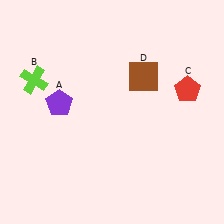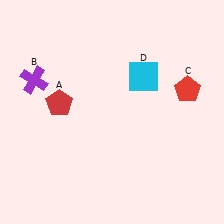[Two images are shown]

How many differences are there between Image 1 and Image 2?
There are 3 differences between the two images.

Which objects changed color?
A changed from purple to red. B changed from lime to purple. D changed from brown to cyan.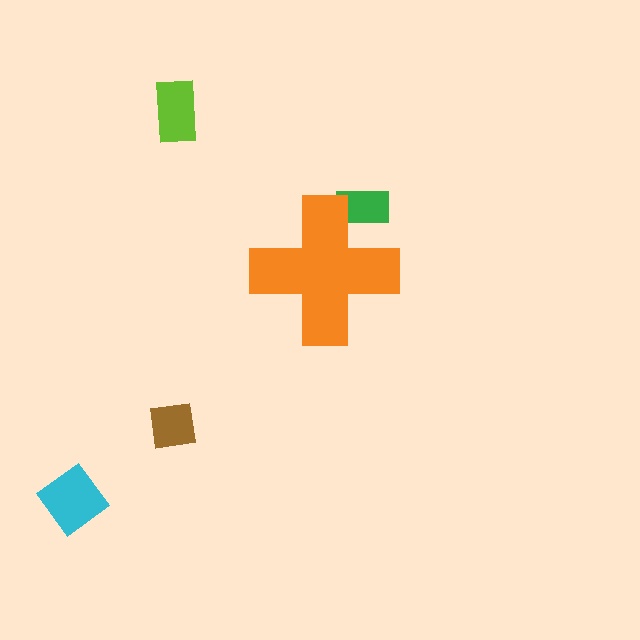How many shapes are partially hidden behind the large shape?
1 shape is partially hidden.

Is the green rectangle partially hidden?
Yes, the green rectangle is partially hidden behind the orange cross.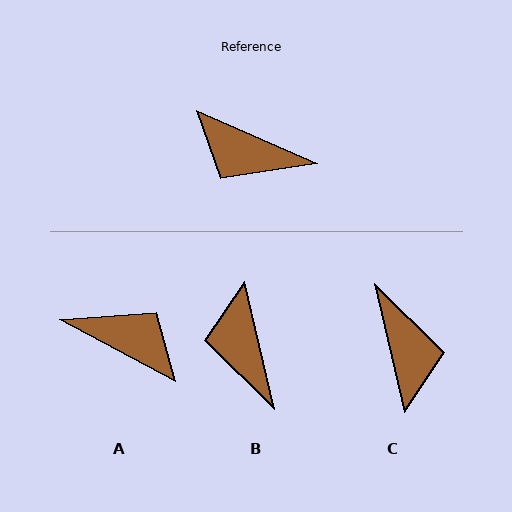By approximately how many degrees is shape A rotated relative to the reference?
Approximately 175 degrees counter-clockwise.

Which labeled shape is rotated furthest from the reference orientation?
A, about 175 degrees away.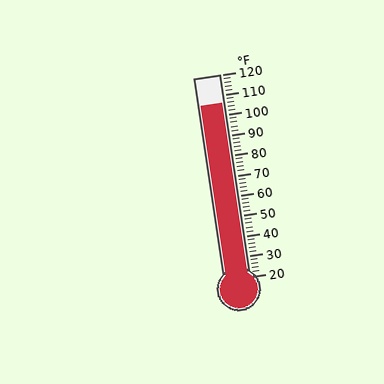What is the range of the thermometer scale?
The thermometer scale ranges from 20°F to 120°F.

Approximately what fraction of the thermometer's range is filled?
The thermometer is filled to approximately 85% of its range.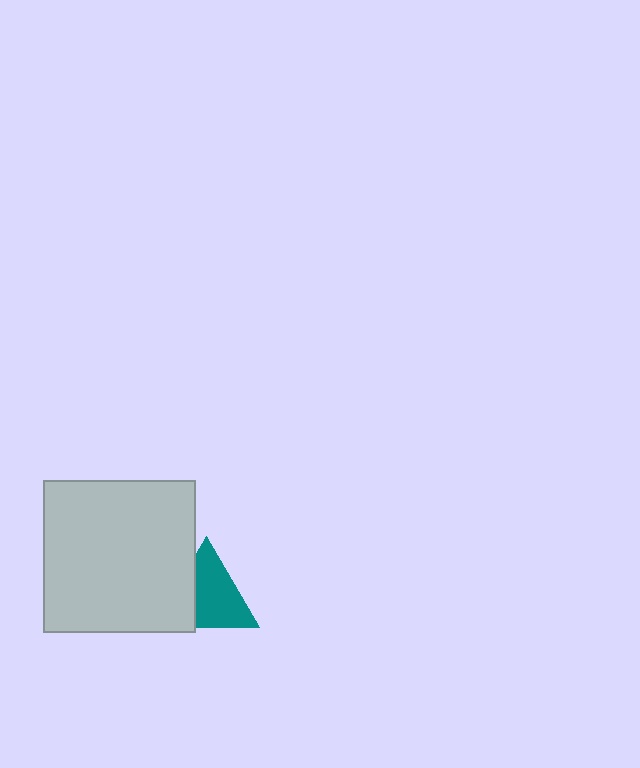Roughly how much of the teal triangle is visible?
Most of it is visible (roughly 68%).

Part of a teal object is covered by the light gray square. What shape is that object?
It is a triangle.